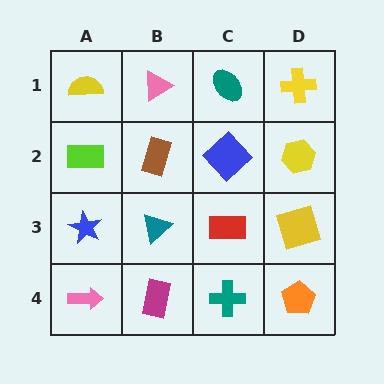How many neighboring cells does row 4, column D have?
2.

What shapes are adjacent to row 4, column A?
A blue star (row 3, column A), a magenta rectangle (row 4, column B).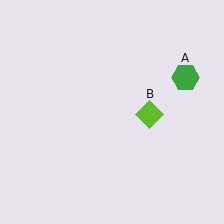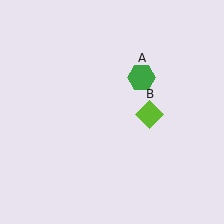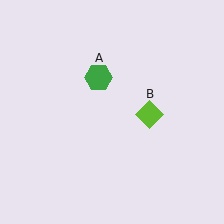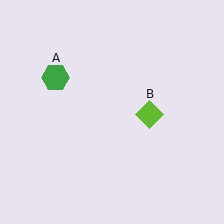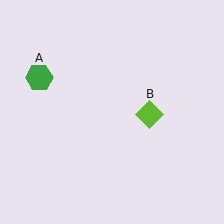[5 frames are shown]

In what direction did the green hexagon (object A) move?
The green hexagon (object A) moved left.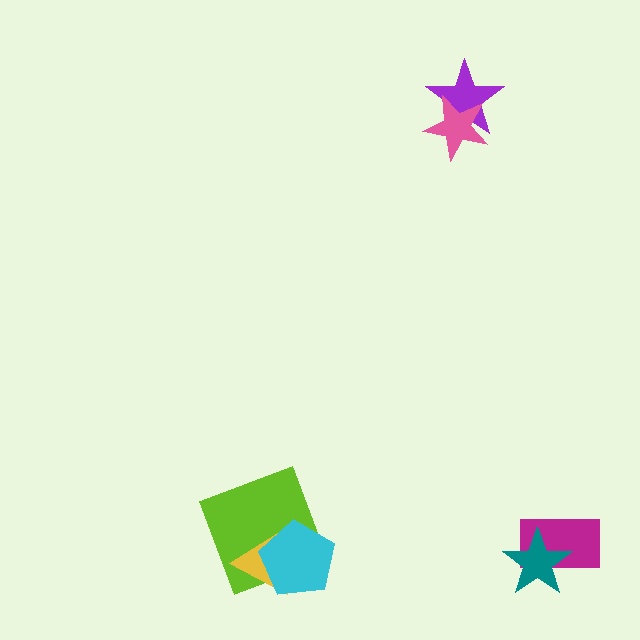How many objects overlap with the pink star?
1 object overlaps with the pink star.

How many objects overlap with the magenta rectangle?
1 object overlaps with the magenta rectangle.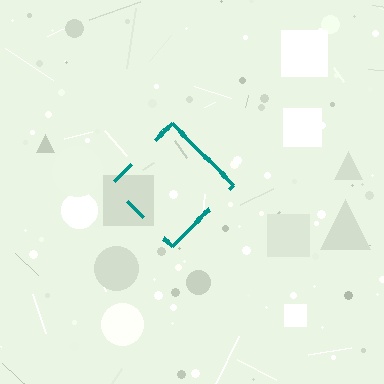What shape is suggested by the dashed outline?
The dashed outline suggests a diamond.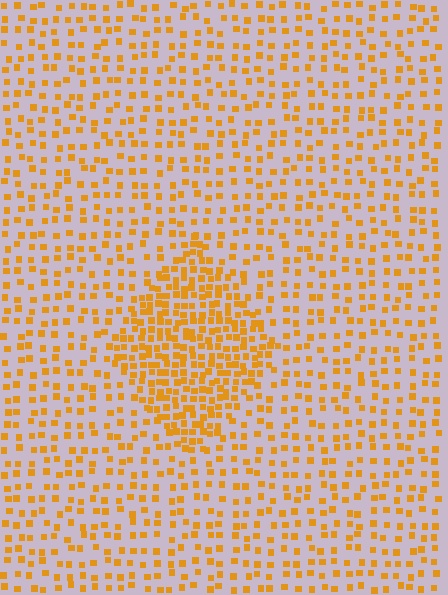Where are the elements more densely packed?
The elements are more densely packed inside the diamond boundary.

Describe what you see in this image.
The image contains small orange elements arranged at two different densities. A diamond-shaped region is visible where the elements are more densely packed than the surrounding area.